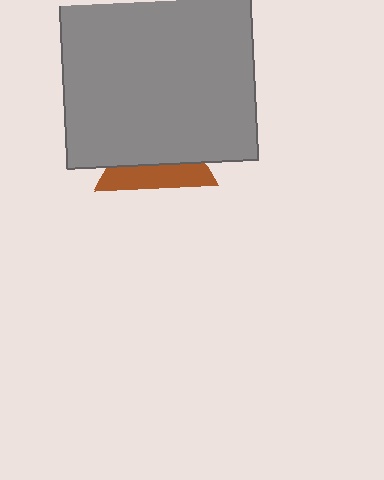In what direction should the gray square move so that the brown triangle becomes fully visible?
The gray square should move up. That is the shortest direction to clear the overlap and leave the brown triangle fully visible.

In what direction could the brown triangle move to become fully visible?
The brown triangle could move down. That would shift it out from behind the gray square entirely.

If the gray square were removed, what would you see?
You would see the complete brown triangle.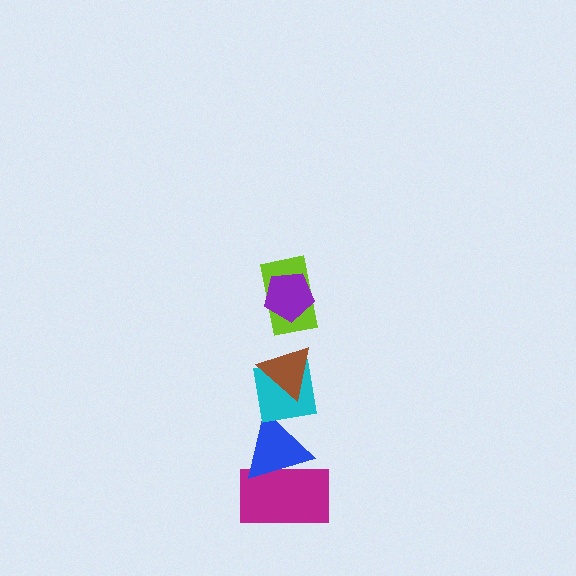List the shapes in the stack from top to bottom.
From top to bottom: the purple pentagon, the lime rectangle, the brown triangle, the cyan square, the blue triangle, the magenta rectangle.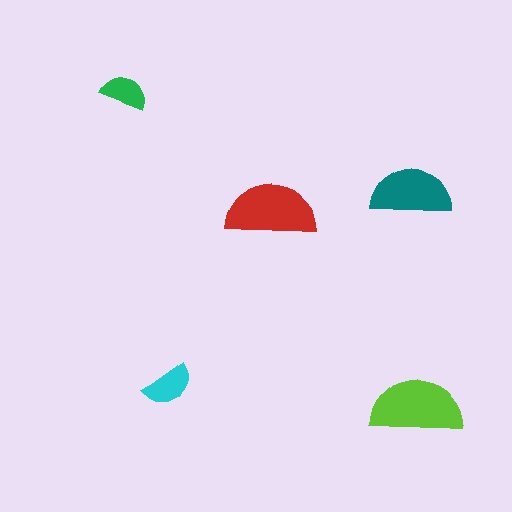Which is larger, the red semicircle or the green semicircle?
The red one.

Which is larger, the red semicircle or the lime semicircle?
The lime one.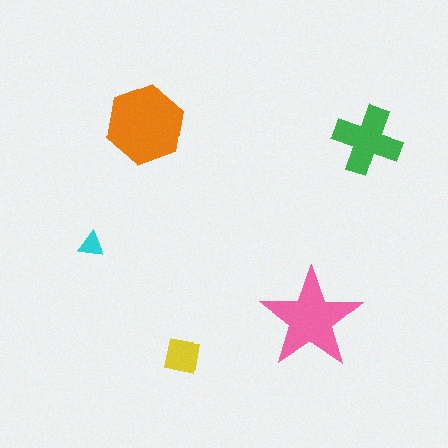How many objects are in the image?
There are 5 objects in the image.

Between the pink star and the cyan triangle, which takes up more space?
The pink star.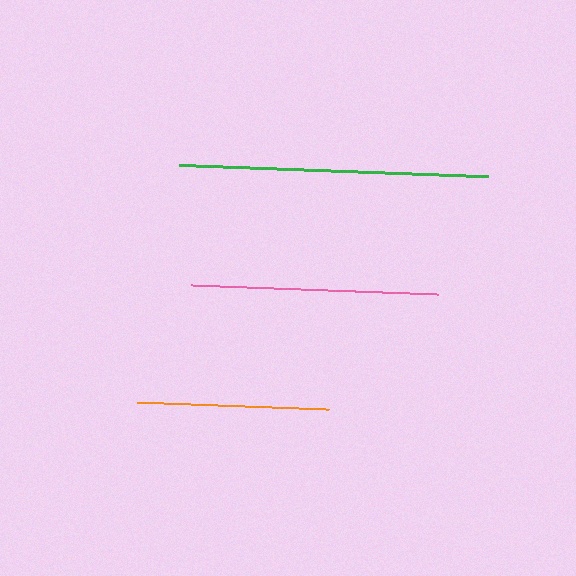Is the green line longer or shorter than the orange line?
The green line is longer than the orange line.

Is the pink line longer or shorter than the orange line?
The pink line is longer than the orange line.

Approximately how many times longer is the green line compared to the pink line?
The green line is approximately 1.2 times the length of the pink line.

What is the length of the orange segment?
The orange segment is approximately 193 pixels long.